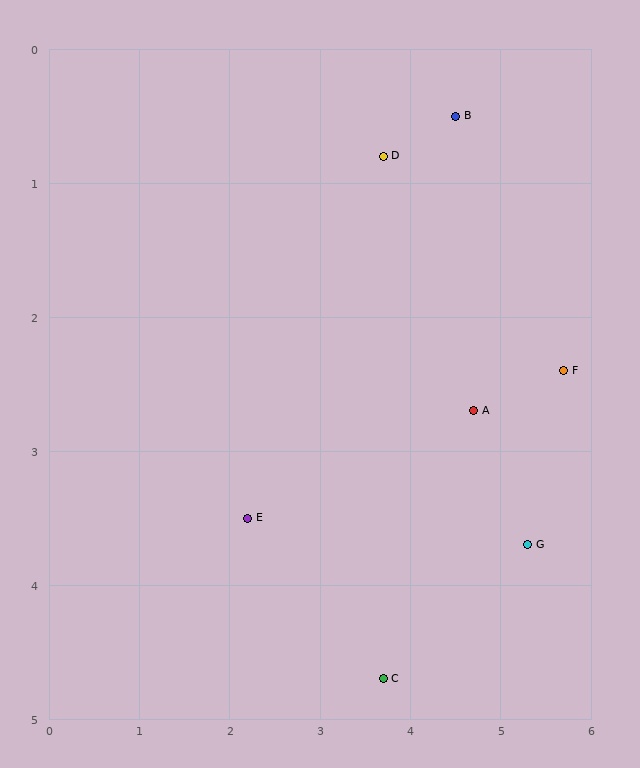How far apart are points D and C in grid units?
Points D and C are about 3.9 grid units apart.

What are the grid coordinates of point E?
Point E is at approximately (2.2, 3.5).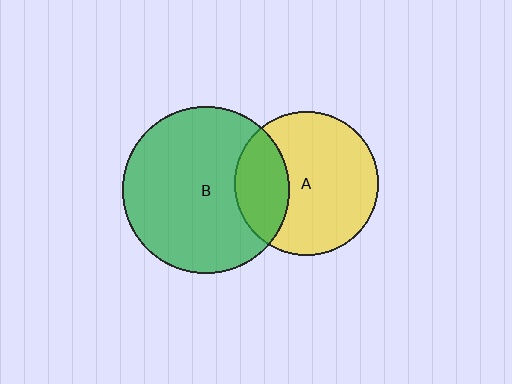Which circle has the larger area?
Circle B (green).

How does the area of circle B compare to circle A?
Approximately 1.3 times.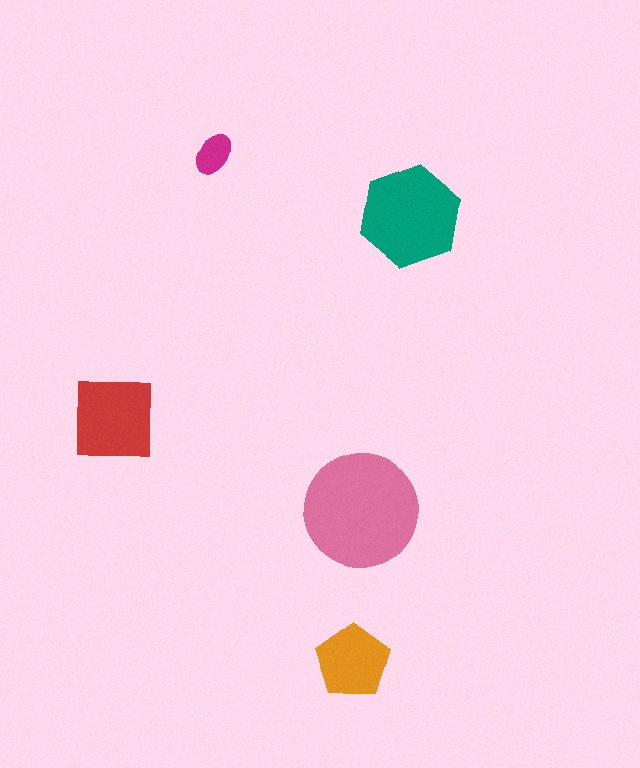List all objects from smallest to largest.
The magenta ellipse, the orange pentagon, the red square, the teal hexagon, the pink circle.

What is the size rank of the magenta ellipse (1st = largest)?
5th.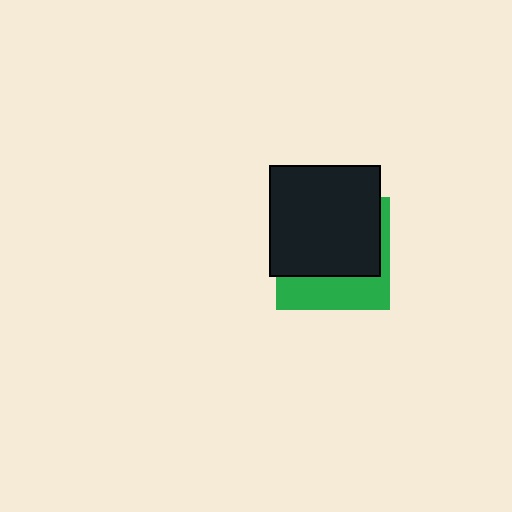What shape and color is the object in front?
The object in front is a black square.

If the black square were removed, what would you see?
You would see the complete green square.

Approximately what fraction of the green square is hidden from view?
Roughly 66% of the green square is hidden behind the black square.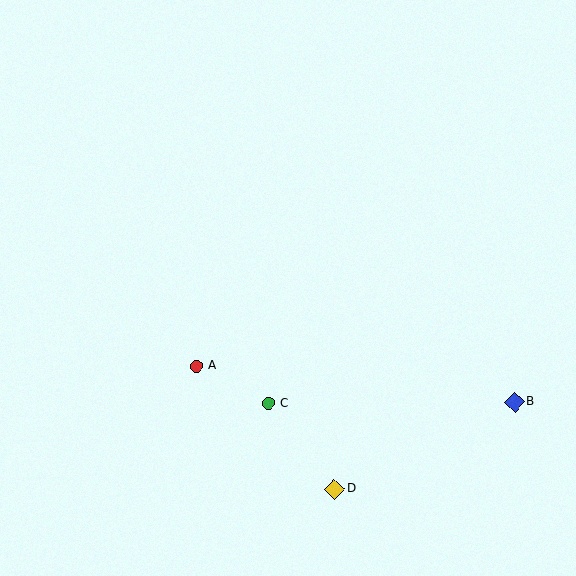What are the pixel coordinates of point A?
Point A is at (197, 366).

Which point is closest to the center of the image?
Point C at (268, 403) is closest to the center.